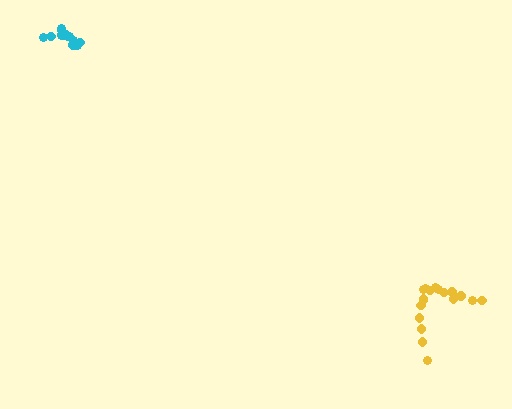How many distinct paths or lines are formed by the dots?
There are 2 distinct paths.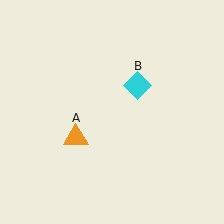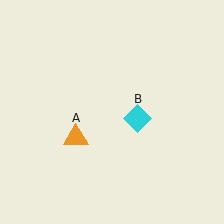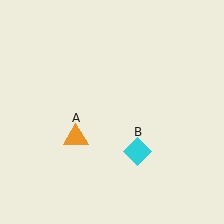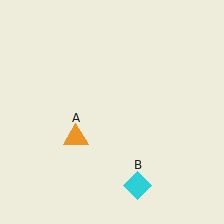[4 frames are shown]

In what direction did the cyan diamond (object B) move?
The cyan diamond (object B) moved down.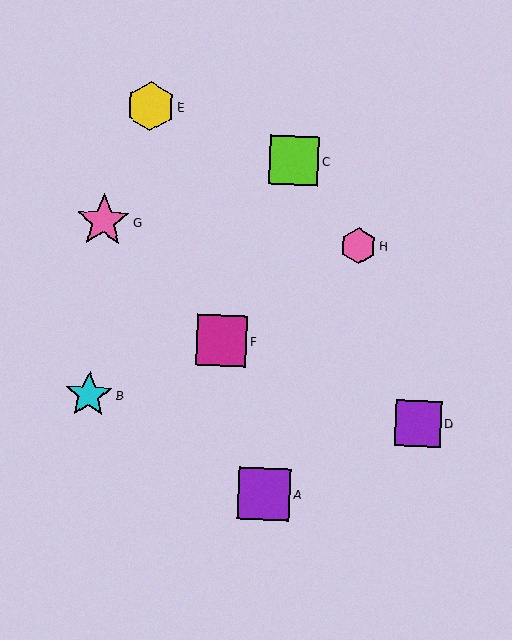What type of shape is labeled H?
Shape H is a pink hexagon.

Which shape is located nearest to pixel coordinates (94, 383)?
The cyan star (labeled B) at (89, 395) is nearest to that location.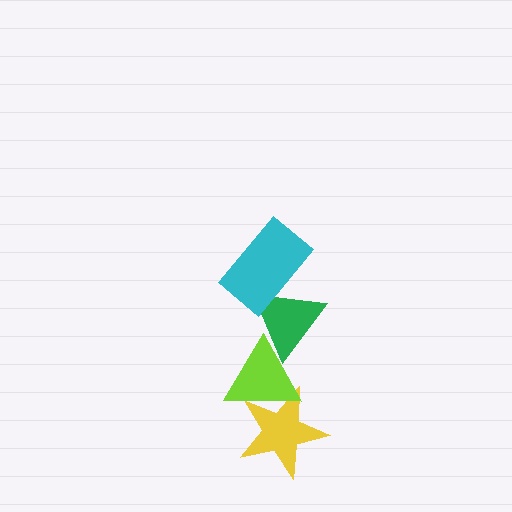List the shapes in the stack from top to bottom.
From top to bottom: the cyan rectangle, the green triangle, the lime triangle, the yellow star.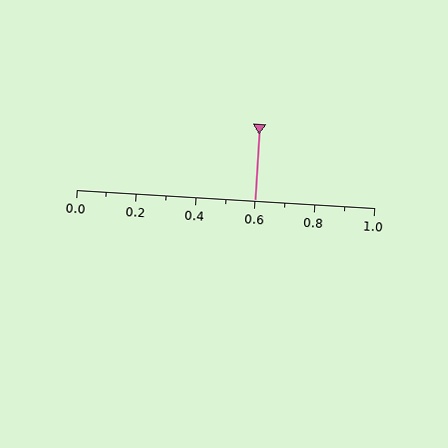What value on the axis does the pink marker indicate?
The marker indicates approximately 0.6.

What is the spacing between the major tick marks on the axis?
The major ticks are spaced 0.2 apart.